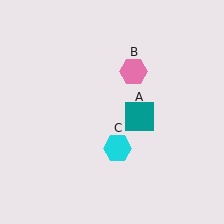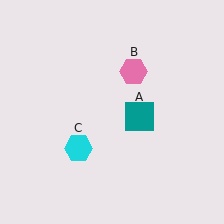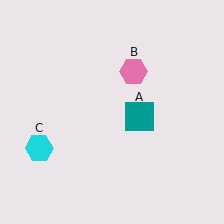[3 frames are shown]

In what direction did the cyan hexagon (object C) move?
The cyan hexagon (object C) moved left.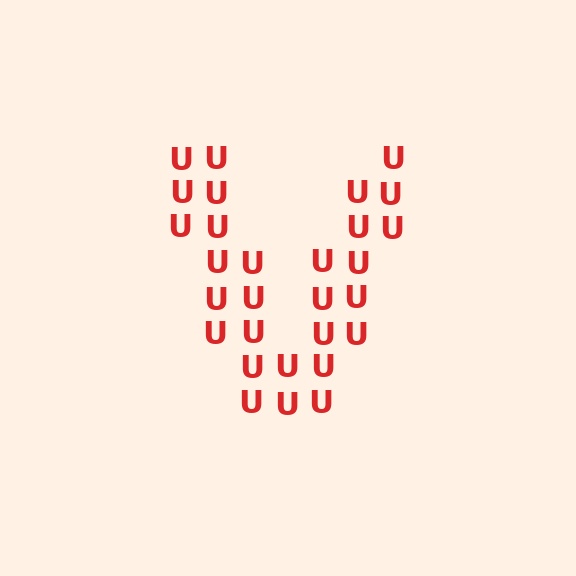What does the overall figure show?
The overall figure shows the letter V.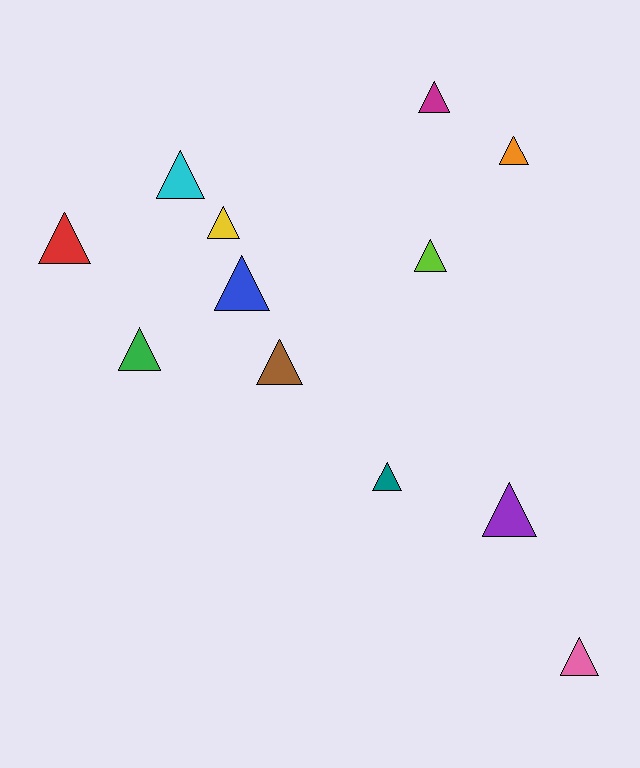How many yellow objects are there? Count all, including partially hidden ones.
There is 1 yellow object.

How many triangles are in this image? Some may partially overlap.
There are 12 triangles.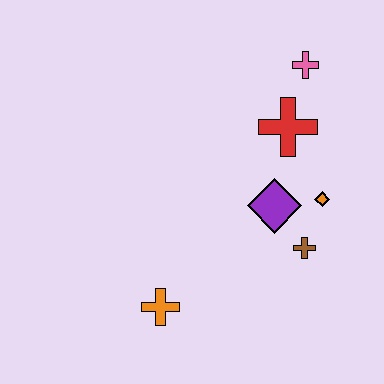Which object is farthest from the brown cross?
The pink cross is farthest from the brown cross.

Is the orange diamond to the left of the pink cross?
No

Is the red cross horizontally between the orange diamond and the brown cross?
No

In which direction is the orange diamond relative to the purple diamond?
The orange diamond is to the right of the purple diamond.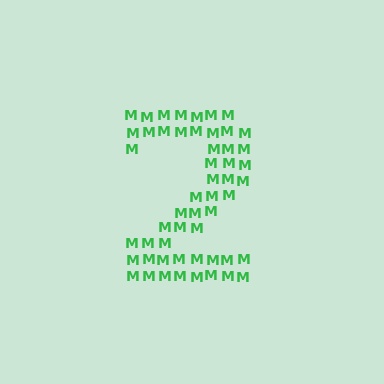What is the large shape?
The large shape is the digit 2.